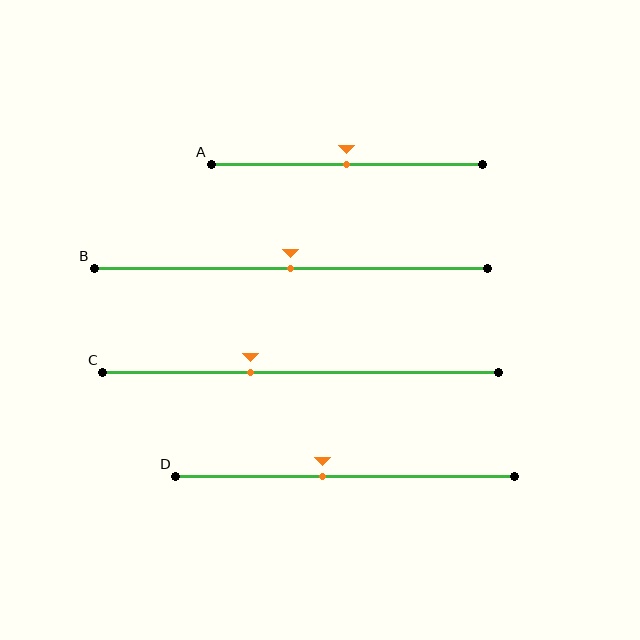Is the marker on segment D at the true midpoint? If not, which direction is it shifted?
No, the marker on segment D is shifted to the left by about 7% of the segment length.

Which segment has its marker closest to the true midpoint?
Segment A has its marker closest to the true midpoint.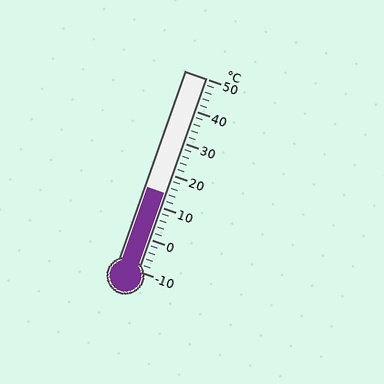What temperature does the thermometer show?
The thermometer shows approximately 14°C.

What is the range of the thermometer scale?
The thermometer scale ranges from -10°C to 50°C.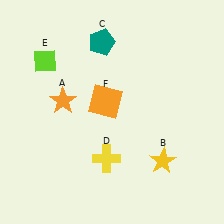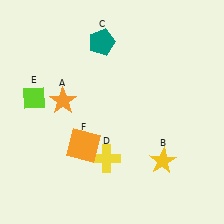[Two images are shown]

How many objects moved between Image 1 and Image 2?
2 objects moved between the two images.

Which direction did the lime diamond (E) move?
The lime diamond (E) moved down.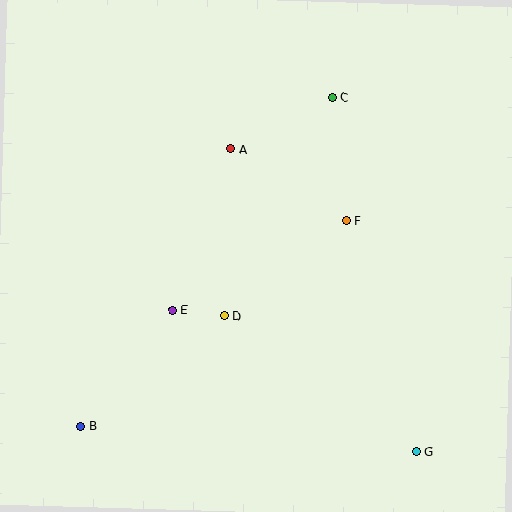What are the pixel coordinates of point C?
Point C is at (332, 98).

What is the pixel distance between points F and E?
The distance between F and E is 195 pixels.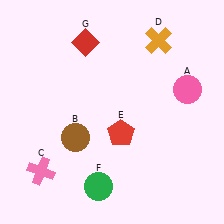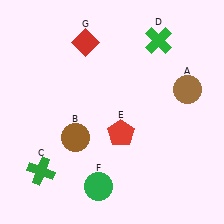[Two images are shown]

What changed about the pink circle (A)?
In Image 1, A is pink. In Image 2, it changed to brown.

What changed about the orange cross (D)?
In Image 1, D is orange. In Image 2, it changed to green.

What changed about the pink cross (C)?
In Image 1, C is pink. In Image 2, it changed to green.